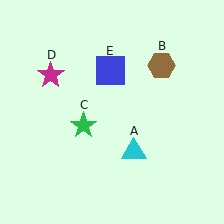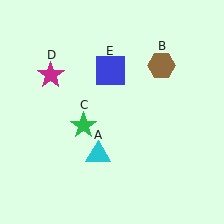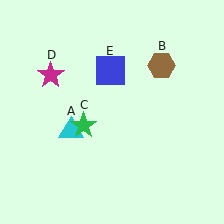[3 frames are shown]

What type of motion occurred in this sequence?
The cyan triangle (object A) rotated clockwise around the center of the scene.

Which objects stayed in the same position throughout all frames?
Brown hexagon (object B) and green star (object C) and magenta star (object D) and blue square (object E) remained stationary.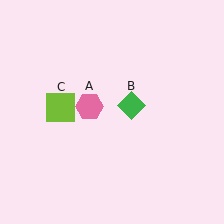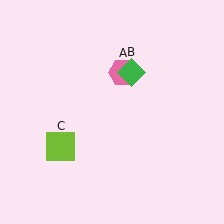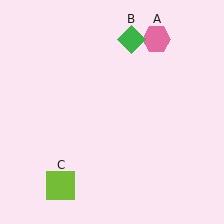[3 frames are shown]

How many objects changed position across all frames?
3 objects changed position: pink hexagon (object A), green diamond (object B), lime square (object C).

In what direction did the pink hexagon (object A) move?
The pink hexagon (object A) moved up and to the right.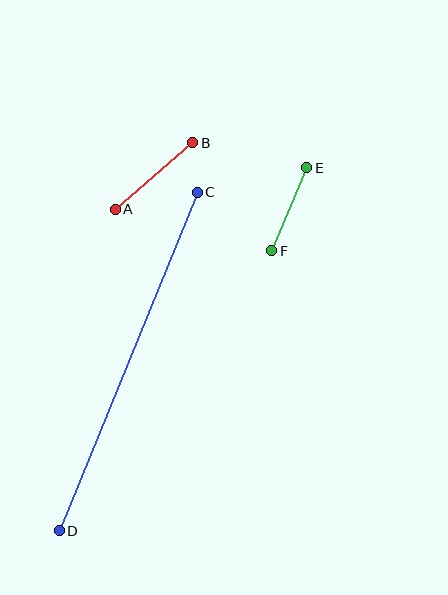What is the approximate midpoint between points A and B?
The midpoint is at approximately (154, 176) pixels.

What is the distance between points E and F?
The distance is approximately 90 pixels.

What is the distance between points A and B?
The distance is approximately 102 pixels.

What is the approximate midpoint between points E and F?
The midpoint is at approximately (289, 209) pixels.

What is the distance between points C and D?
The distance is approximately 366 pixels.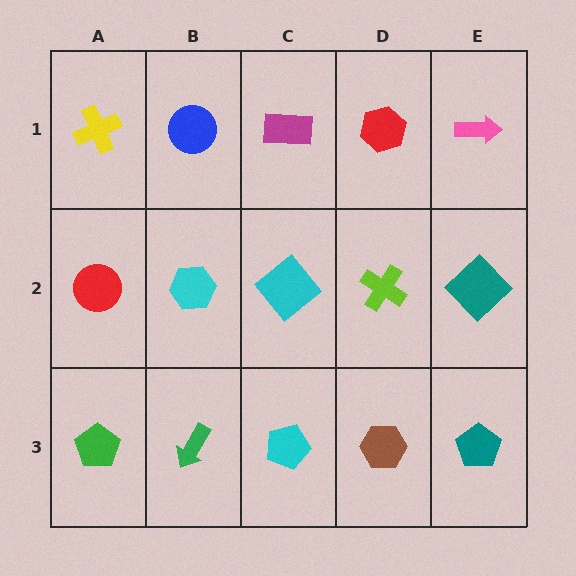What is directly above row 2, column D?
A red hexagon.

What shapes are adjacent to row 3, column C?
A cyan diamond (row 2, column C), a green arrow (row 3, column B), a brown hexagon (row 3, column D).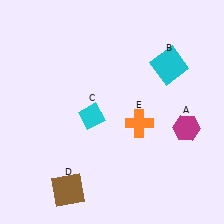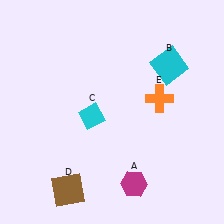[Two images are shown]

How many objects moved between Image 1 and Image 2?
2 objects moved between the two images.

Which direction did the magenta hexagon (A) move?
The magenta hexagon (A) moved down.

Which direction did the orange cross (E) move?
The orange cross (E) moved up.